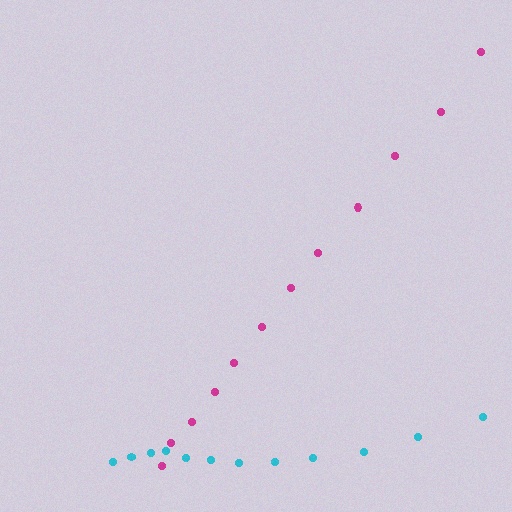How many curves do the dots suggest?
There are 2 distinct paths.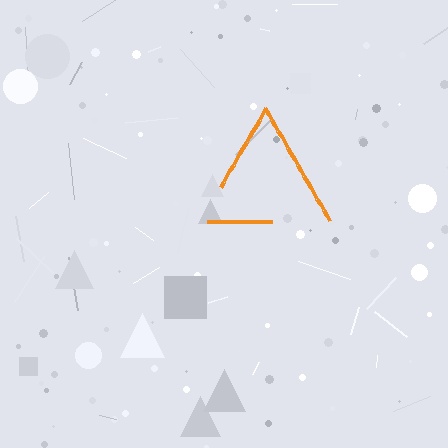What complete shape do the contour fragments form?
The contour fragments form a triangle.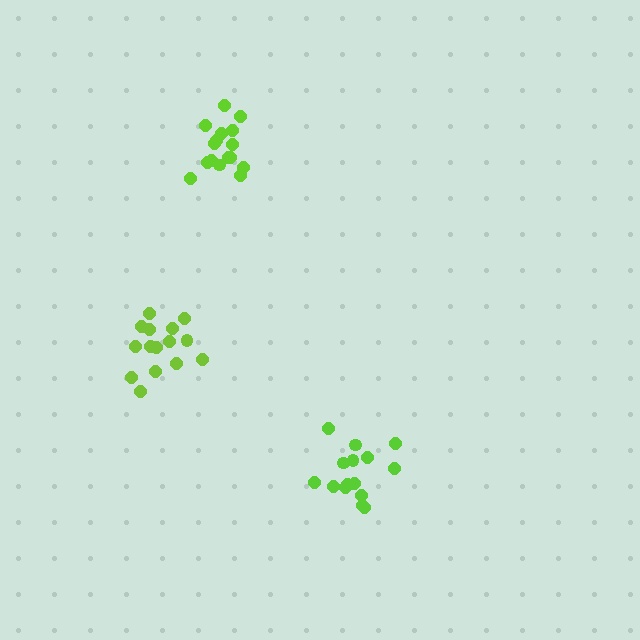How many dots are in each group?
Group 1: 15 dots, Group 2: 15 dots, Group 3: 16 dots (46 total).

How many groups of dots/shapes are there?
There are 3 groups.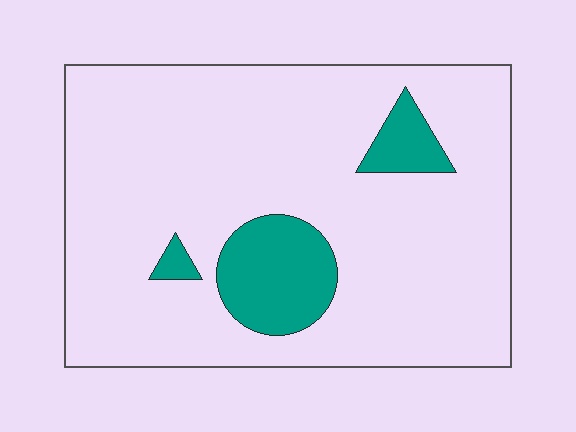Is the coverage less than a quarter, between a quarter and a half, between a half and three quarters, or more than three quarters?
Less than a quarter.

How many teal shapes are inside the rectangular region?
3.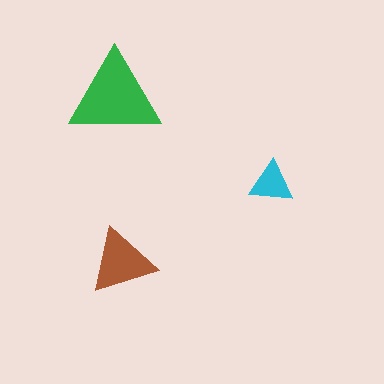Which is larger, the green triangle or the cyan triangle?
The green one.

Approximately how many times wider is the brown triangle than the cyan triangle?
About 1.5 times wider.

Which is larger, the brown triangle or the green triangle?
The green one.